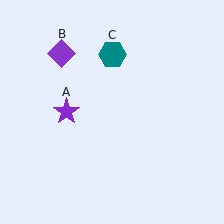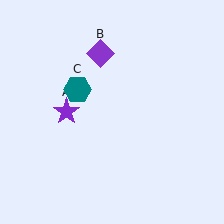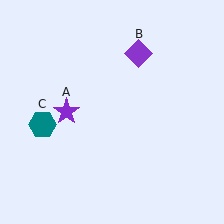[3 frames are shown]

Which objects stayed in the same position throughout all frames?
Purple star (object A) remained stationary.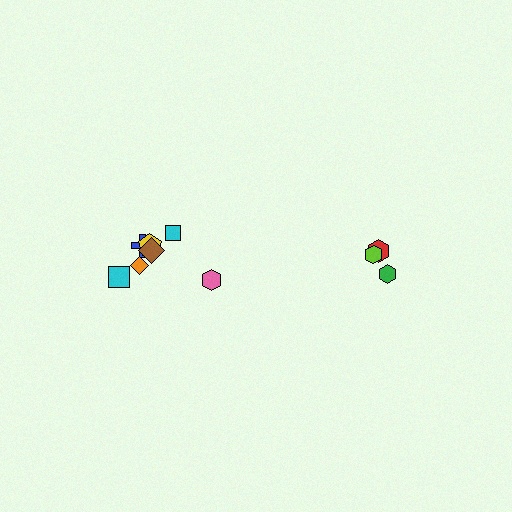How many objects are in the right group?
There are 3 objects.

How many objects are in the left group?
There are 7 objects.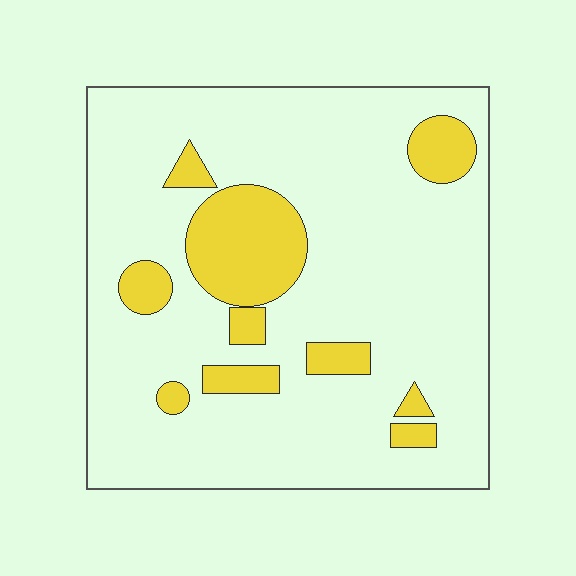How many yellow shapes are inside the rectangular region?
10.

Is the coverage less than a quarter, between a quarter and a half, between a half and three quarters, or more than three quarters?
Less than a quarter.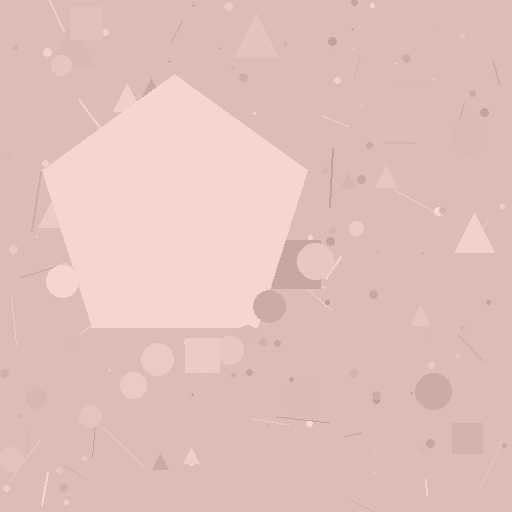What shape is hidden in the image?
A pentagon is hidden in the image.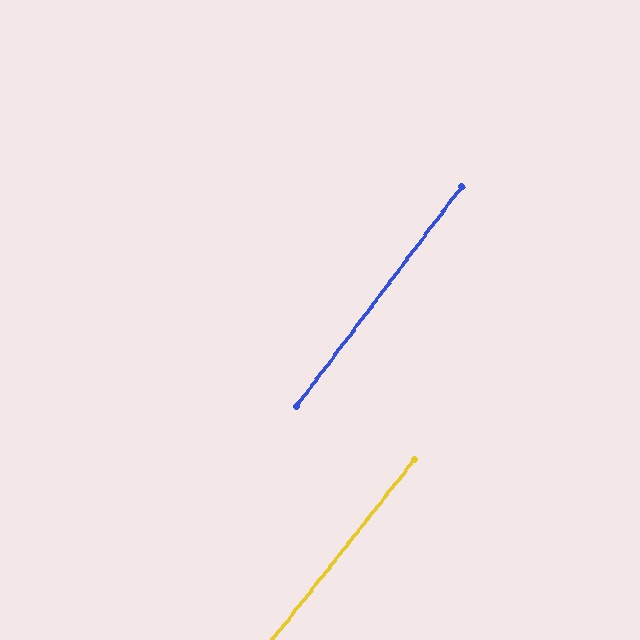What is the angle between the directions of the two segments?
Approximately 1 degree.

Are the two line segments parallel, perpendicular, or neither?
Parallel — their directions differ by only 1.3°.